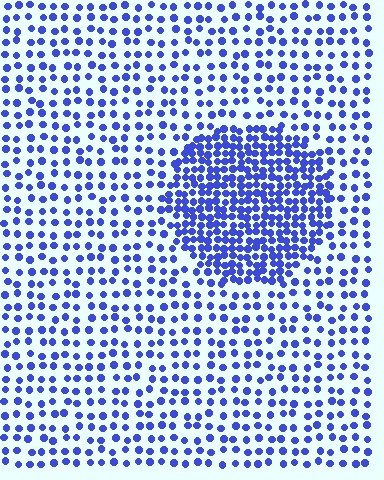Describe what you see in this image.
The image contains small blue elements arranged at two different densities. A circle-shaped region is visible where the elements are more densely packed than the surrounding area.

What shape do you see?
I see a circle.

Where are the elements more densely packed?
The elements are more densely packed inside the circle boundary.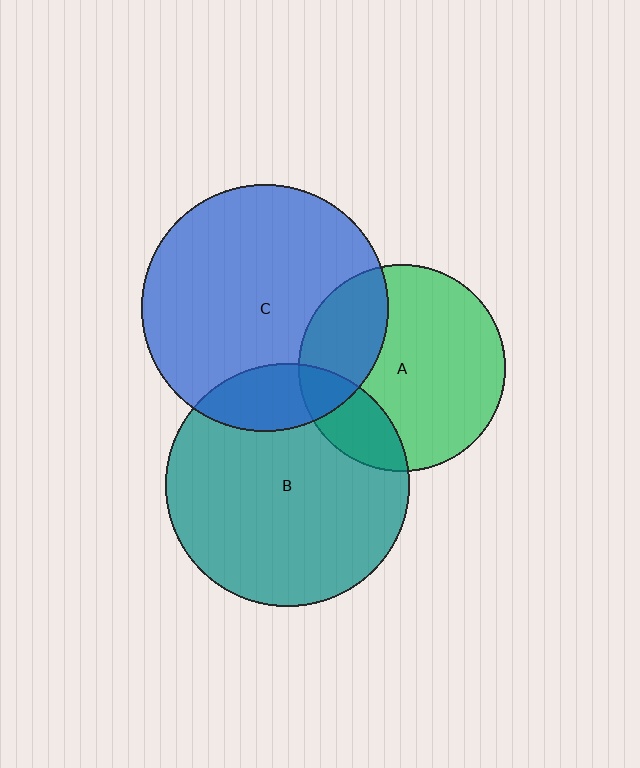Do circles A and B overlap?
Yes.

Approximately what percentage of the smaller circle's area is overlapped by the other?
Approximately 20%.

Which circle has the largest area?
Circle C (blue).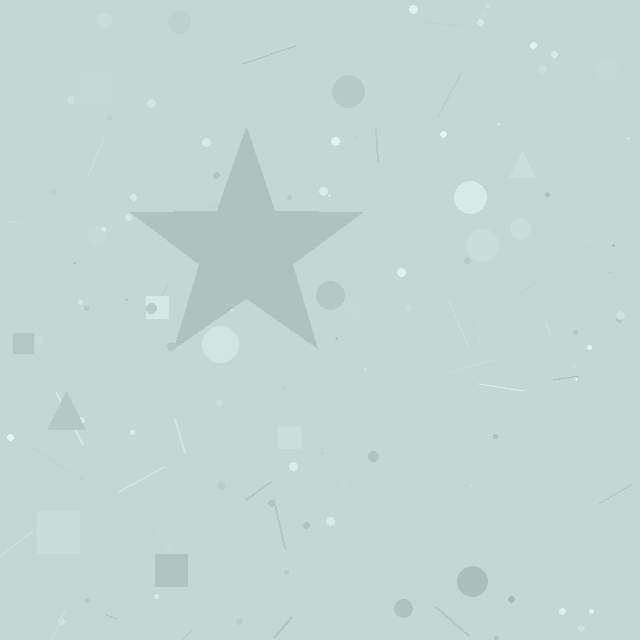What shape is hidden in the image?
A star is hidden in the image.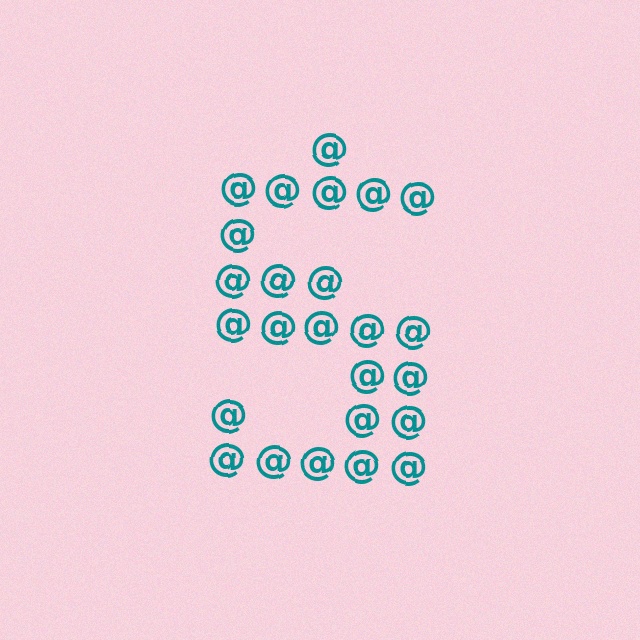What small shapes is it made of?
It is made of small at signs.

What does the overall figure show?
The overall figure shows the letter S.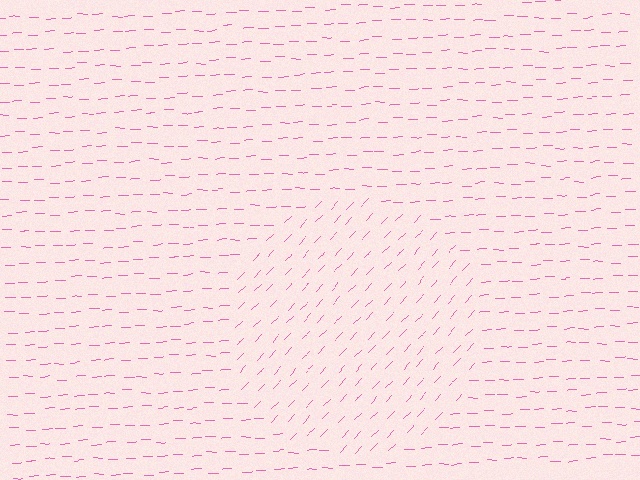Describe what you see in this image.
The image is filled with small pink line segments. A circle region in the image has lines oriented differently from the surrounding lines, creating a visible texture boundary.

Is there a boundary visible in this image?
Yes, there is a texture boundary formed by a change in line orientation.